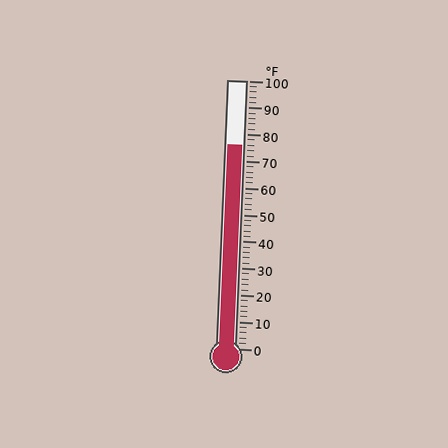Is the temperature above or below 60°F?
The temperature is above 60°F.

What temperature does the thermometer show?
The thermometer shows approximately 76°F.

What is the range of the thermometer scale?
The thermometer scale ranges from 0°F to 100°F.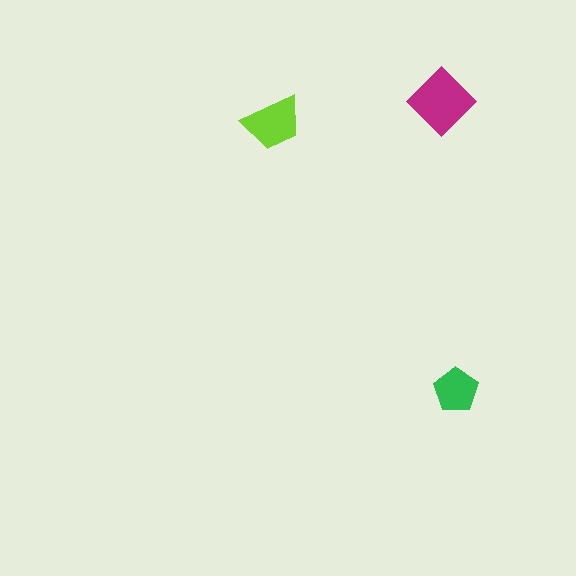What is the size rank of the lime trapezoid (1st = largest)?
2nd.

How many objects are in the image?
There are 3 objects in the image.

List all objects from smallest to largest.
The green pentagon, the lime trapezoid, the magenta diamond.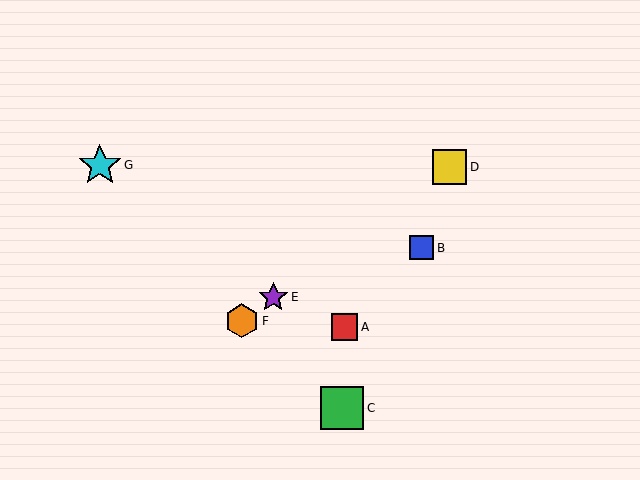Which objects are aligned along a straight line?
Objects D, E, F are aligned along a straight line.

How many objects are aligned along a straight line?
3 objects (D, E, F) are aligned along a straight line.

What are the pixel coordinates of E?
Object E is at (273, 297).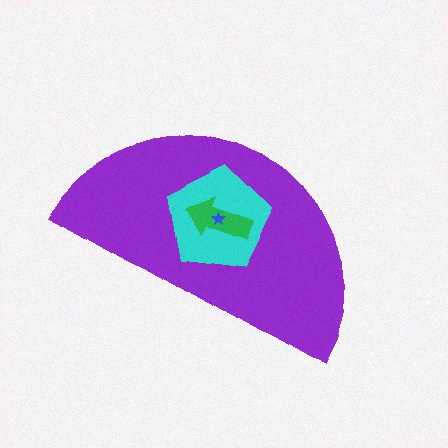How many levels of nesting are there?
4.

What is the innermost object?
The blue star.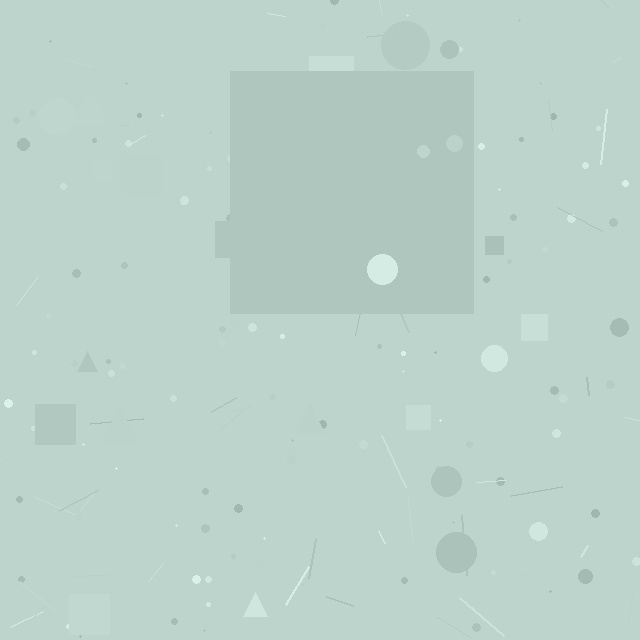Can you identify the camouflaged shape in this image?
The camouflaged shape is a square.